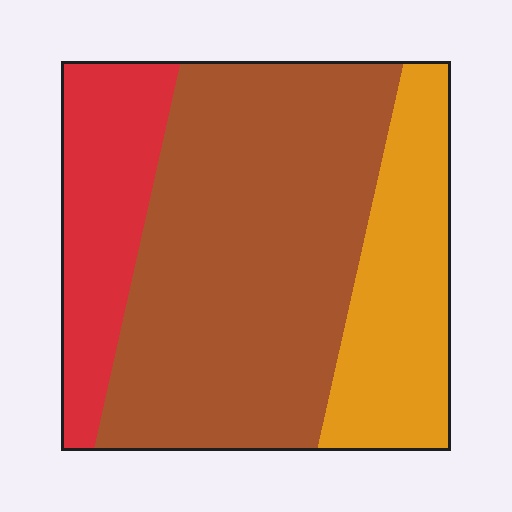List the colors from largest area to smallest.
From largest to smallest: brown, orange, red.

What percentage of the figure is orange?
Orange takes up about one quarter (1/4) of the figure.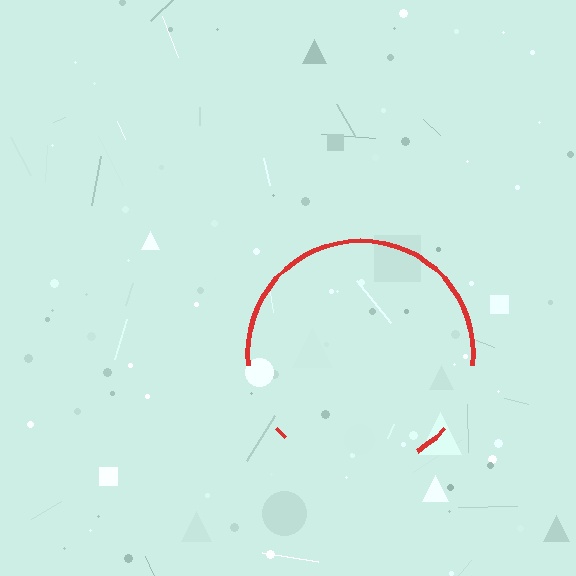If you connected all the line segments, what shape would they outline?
They would outline a circle.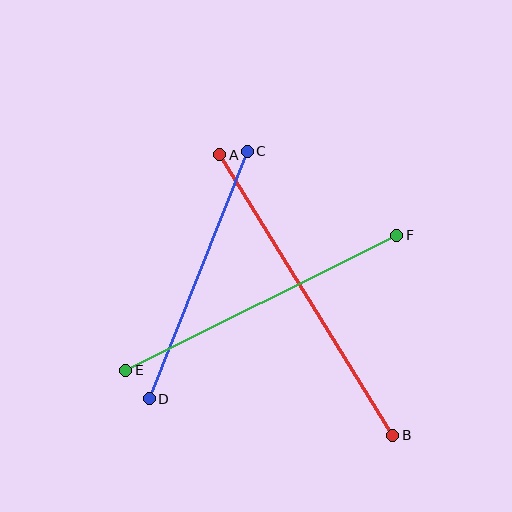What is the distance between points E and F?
The distance is approximately 303 pixels.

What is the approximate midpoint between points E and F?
The midpoint is at approximately (261, 303) pixels.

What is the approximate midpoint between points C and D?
The midpoint is at approximately (198, 275) pixels.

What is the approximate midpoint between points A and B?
The midpoint is at approximately (306, 295) pixels.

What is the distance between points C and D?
The distance is approximately 266 pixels.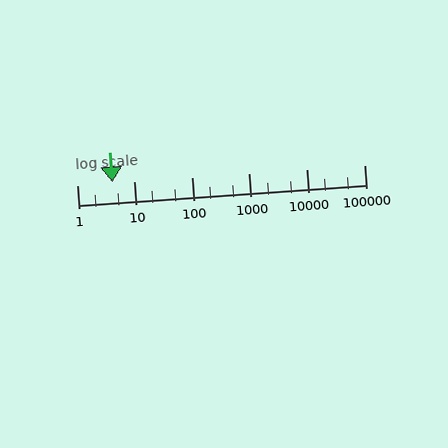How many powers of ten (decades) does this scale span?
The scale spans 5 decades, from 1 to 100000.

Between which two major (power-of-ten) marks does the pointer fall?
The pointer is between 1 and 10.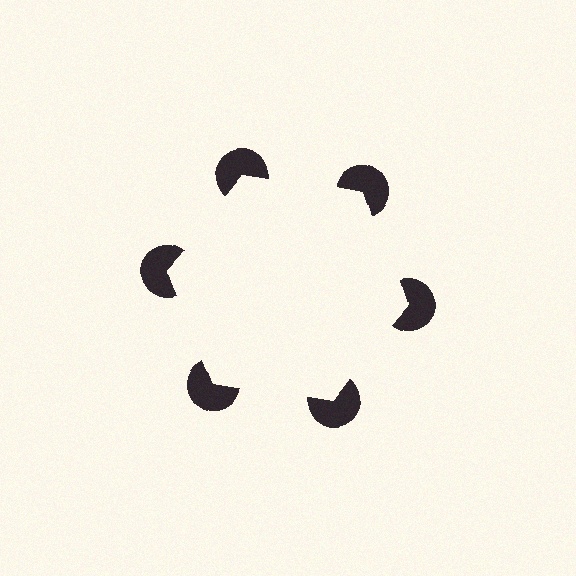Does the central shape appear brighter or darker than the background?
It typically appears slightly brighter than the background, even though no actual brightness change is drawn.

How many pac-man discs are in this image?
There are 6 — one at each vertex of the illusory hexagon.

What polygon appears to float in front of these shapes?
An illusory hexagon — its edges are inferred from the aligned wedge cuts in the pac-man discs, not physically drawn.